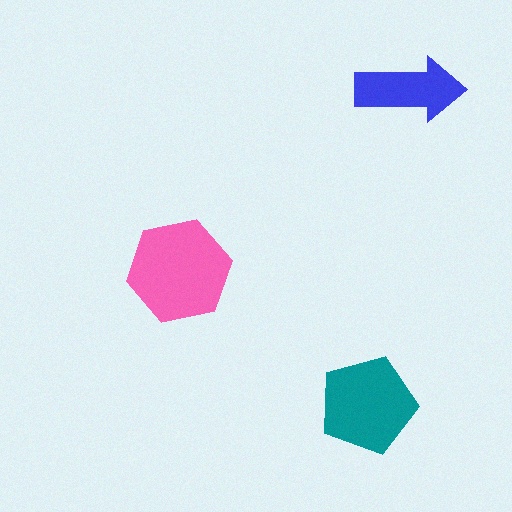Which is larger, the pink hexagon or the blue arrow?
The pink hexagon.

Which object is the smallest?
The blue arrow.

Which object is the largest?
The pink hexagon.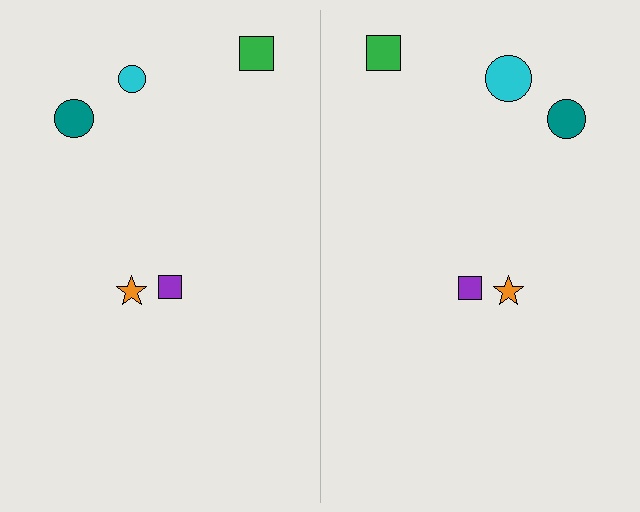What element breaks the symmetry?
The cyan circle on the right side has a different size than its mirror counterpart.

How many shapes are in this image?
There are 10 shapes in this image.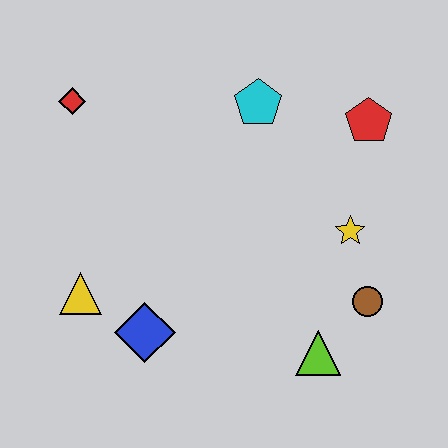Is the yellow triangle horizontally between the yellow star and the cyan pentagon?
No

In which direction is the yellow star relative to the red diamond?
The yellow star is to the right of the red diamond.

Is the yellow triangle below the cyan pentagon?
Yes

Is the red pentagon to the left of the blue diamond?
No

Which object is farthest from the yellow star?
The red diamond is farthest from the yellow star.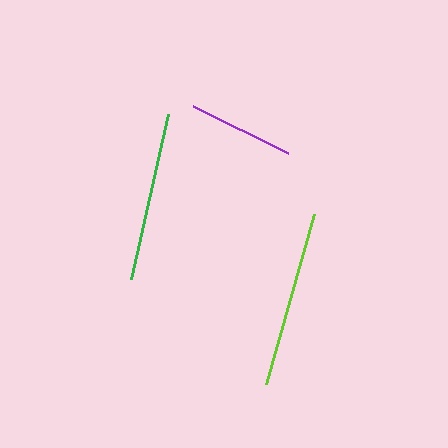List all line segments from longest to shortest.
From longest to shortest: lime, green, purple.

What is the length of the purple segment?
The purple segment is approximately 106 pixels long.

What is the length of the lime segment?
The lime segment is approximately 176 pixels long.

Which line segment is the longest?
The lime line is the longest at approximately 176 pixels.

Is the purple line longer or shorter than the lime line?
The lime line is longer than the purple line.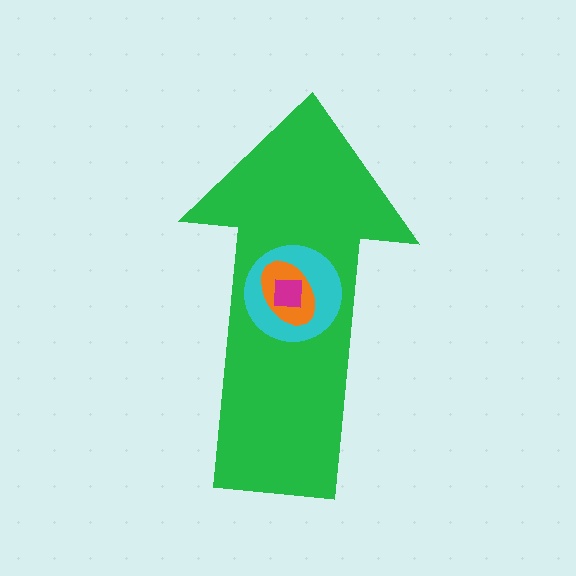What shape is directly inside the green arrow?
The cyan circle.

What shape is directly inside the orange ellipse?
The magenta square.